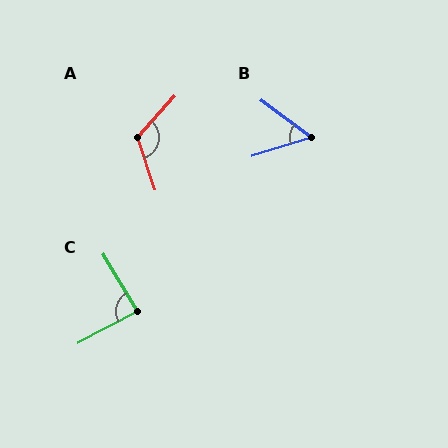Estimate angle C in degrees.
Approximately 87 degrees.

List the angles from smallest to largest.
B (54°), C (87°), A (120°).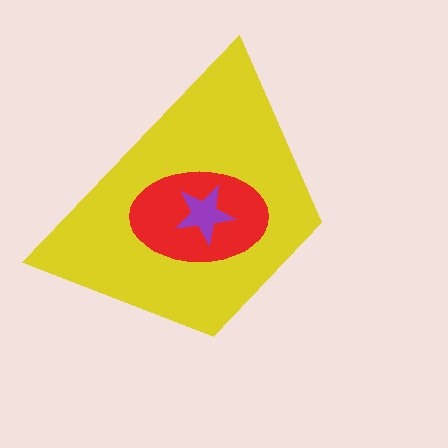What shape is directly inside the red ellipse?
The purple star.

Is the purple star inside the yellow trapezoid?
Yes.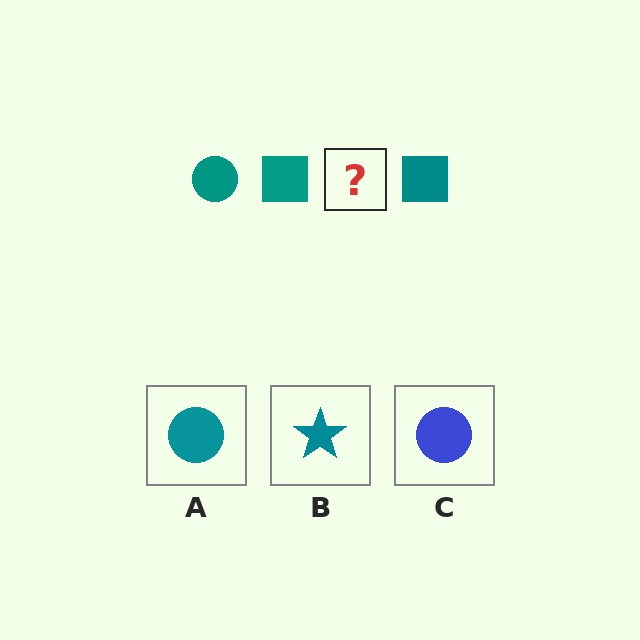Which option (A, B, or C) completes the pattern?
A.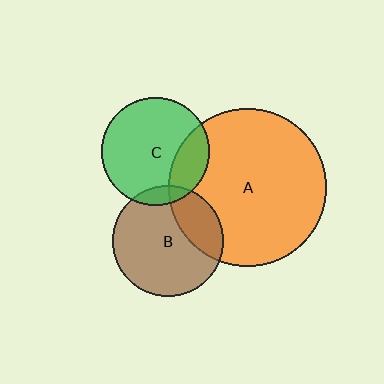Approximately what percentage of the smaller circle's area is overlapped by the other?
Approximately 10%.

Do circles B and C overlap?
Yes.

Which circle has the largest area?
Circle A (orange).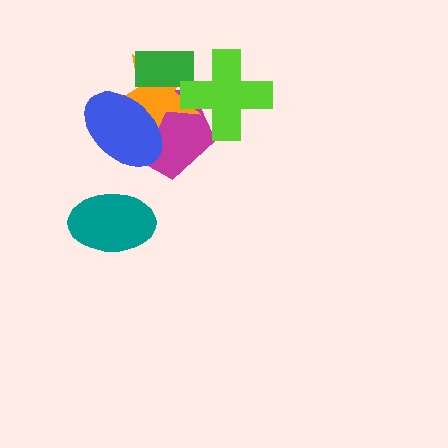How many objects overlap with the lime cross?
3 objects overlap with the lime cross.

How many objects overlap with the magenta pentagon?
4 objects overlap with the magenta pentagon.